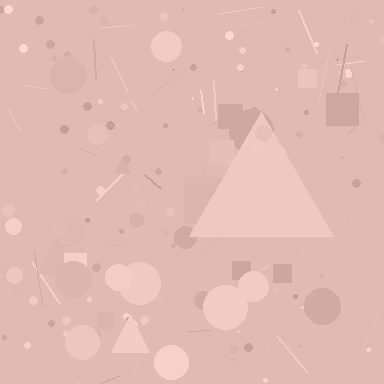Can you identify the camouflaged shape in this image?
The camouflaged shape is a triangle.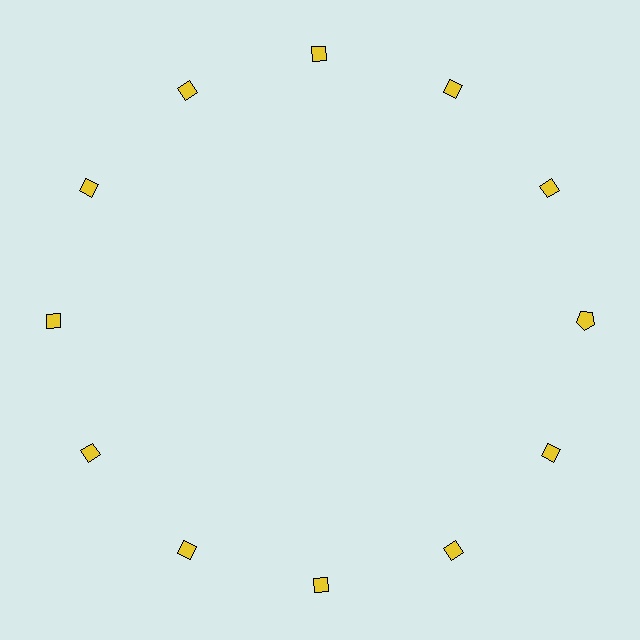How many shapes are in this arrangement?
There are 12 shapes arranged in a ring pattern.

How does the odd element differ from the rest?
It has a different shape: pentagon instead of diamond.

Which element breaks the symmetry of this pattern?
The yellow pentagon at roughly the 3 o'clock position breaks the symmetry. All other shapes are yellow diamonds.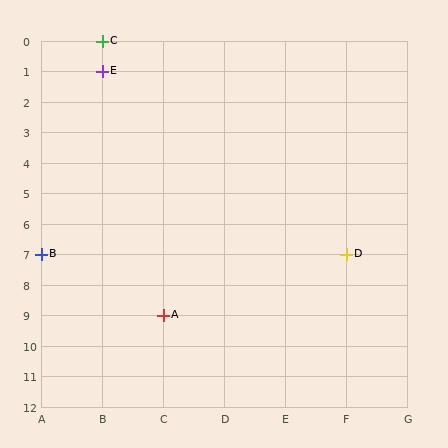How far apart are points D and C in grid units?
Points D and C are 4 columns and 7 rows apart (about 8.1 grid units diagonally).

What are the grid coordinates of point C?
Point C is at grid coordinates (B, 0).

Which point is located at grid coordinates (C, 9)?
Point A is at (C, 9).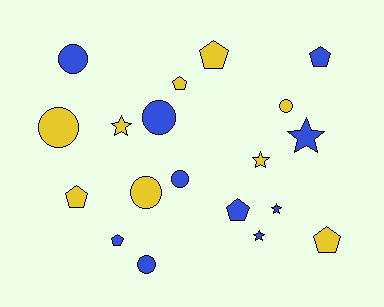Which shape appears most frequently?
Pentagon, with 7 objects.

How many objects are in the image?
There are 19 objects.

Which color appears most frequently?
Blue, with 10 objects.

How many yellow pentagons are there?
There are 4 yellow pentagons.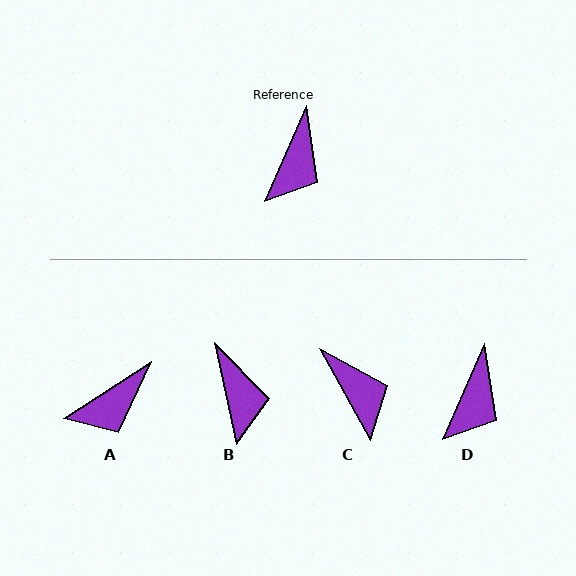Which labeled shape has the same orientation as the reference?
D.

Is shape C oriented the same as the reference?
No, it is off by about 53 degrees.